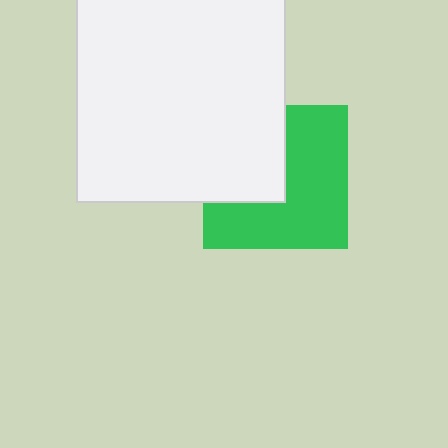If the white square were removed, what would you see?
You would see the complete green square.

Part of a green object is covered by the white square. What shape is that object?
It is a square.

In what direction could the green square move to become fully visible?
The green square could move toward the lower-right. That would shift it out from behind the white square entirely.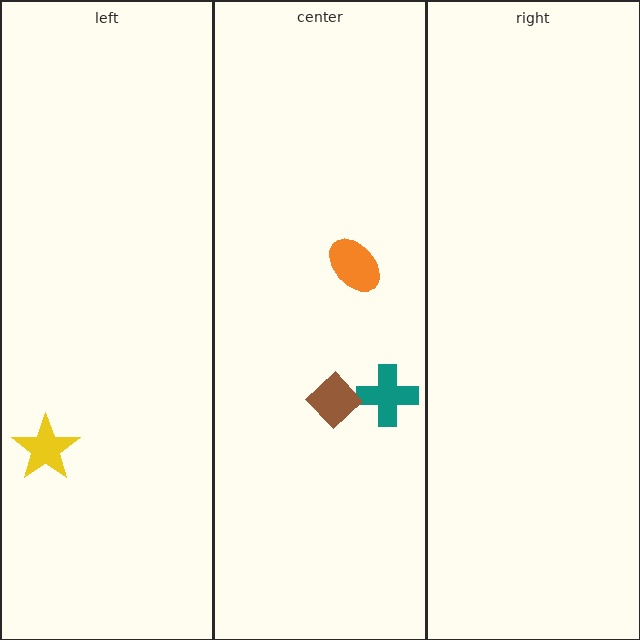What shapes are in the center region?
The teal cross, the brown diamond, the orange ellipse.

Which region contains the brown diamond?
The center region.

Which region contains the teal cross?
The center region.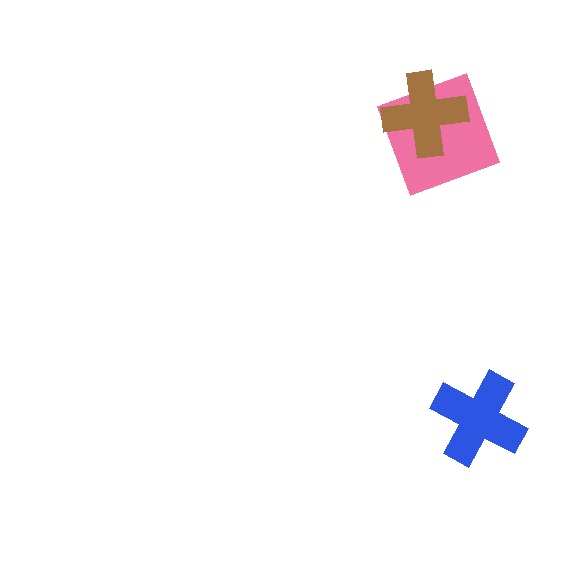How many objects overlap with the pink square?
1 object overlaps with the pink square.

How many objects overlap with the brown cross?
1 object overlaps with the brown cross.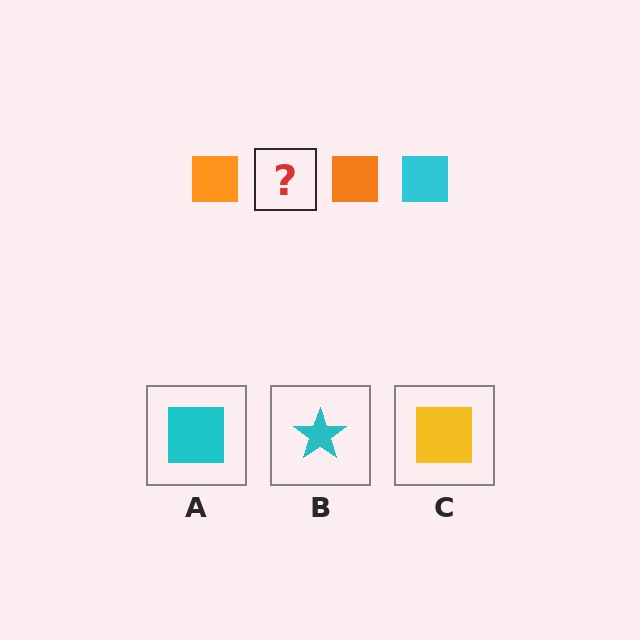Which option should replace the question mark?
Option A.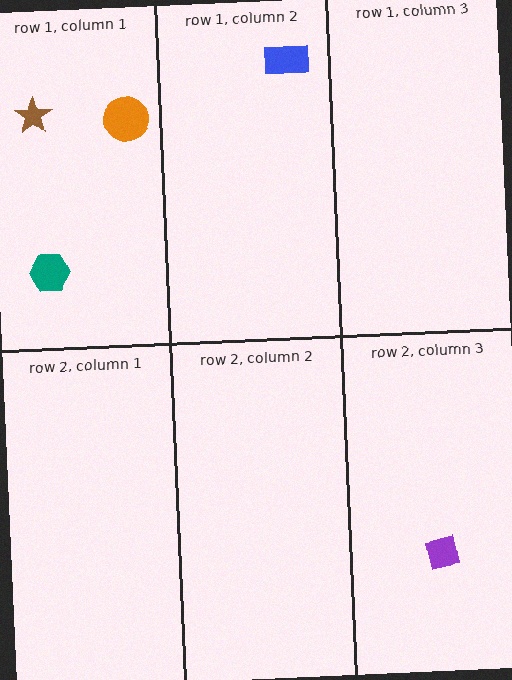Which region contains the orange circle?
The row 1, column 1 region.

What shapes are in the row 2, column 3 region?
The purple square.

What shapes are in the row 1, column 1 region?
The brown star, the teal hexagon, the orange circle.